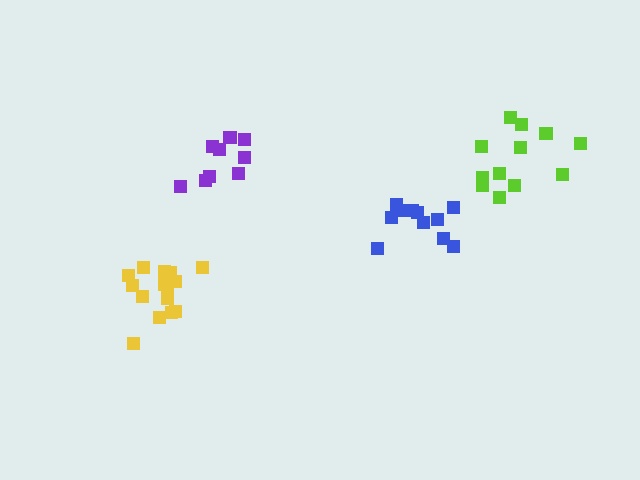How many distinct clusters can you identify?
There are 4 distinct clusters.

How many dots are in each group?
Group 1: 9 dots, Group 2: 11 dots, Group 3: 15 dots, Group 4: 12 dots (47 total).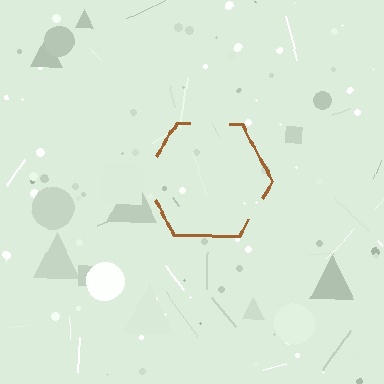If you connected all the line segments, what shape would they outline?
They would outline a hexagon.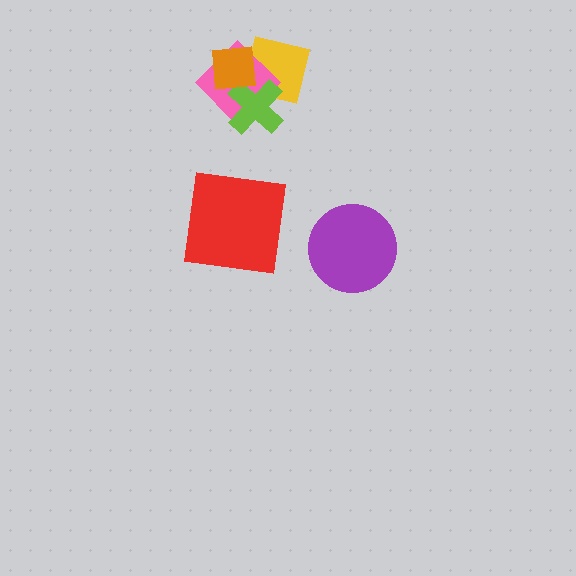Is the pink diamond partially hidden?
Yes, it is partially covered by another shape.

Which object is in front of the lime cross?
The orange square is in front of the lime cross.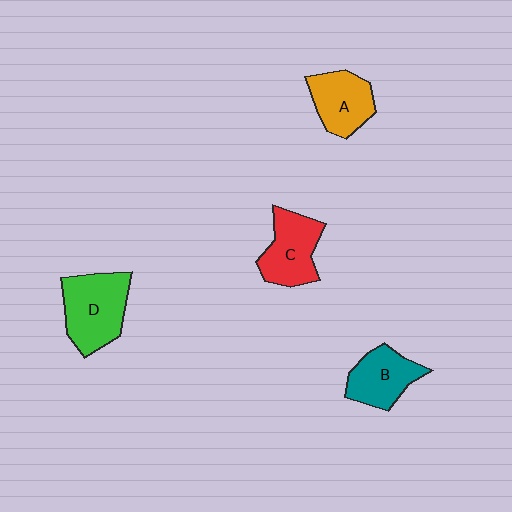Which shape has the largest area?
Shape D (green).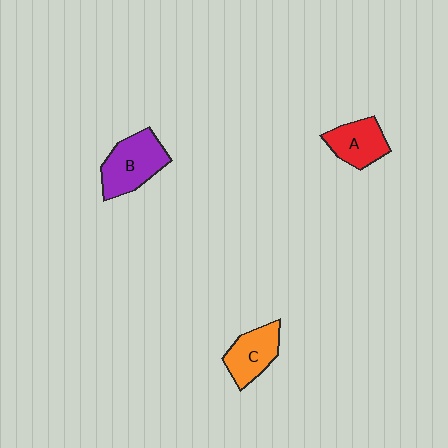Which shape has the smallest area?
Shape A (red).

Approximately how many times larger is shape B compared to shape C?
Approximately 1.3 times.